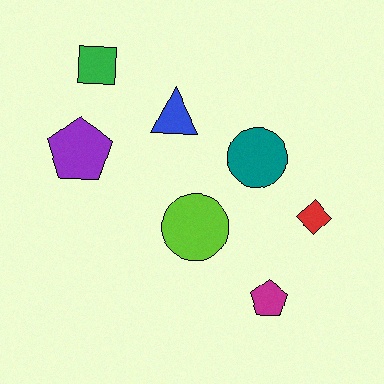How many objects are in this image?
There are 7 objects.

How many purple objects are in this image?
There is 1 purple object.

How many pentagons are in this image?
There are 2 pentagons.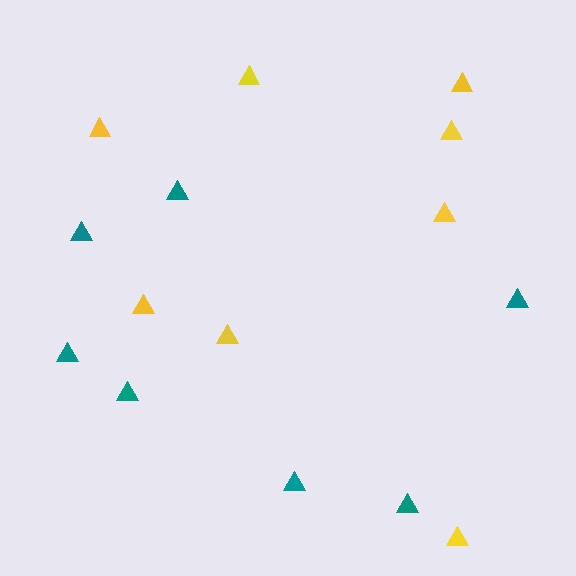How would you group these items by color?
There are 2 groups: one group of yellow triangles (8) and one group of teal triangles (7).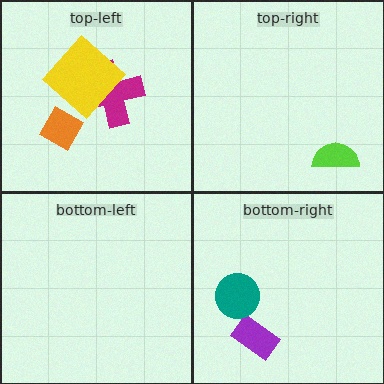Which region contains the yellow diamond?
The top-left region.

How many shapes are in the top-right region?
1.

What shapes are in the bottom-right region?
The purple rectangle, the teal circle.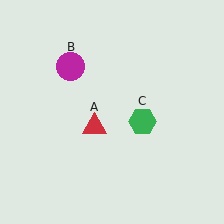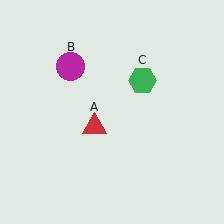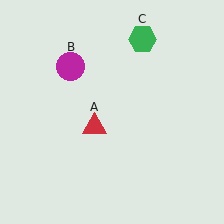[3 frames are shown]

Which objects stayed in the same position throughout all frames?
Red triangle (object A) and magenta circle (object B) remained stationary.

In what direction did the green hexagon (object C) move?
The green hexagon (object C) moved up.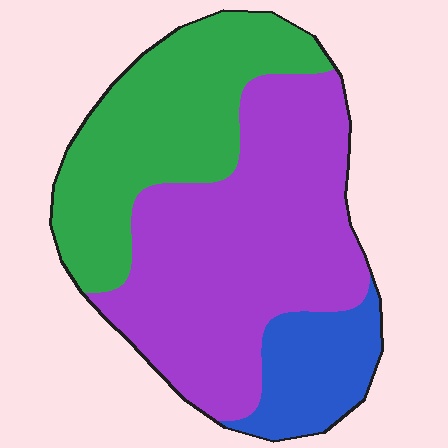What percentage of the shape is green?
Green takes up between a quarter and a half of the shape.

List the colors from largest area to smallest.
From largest to smallest: purple, green, blue.